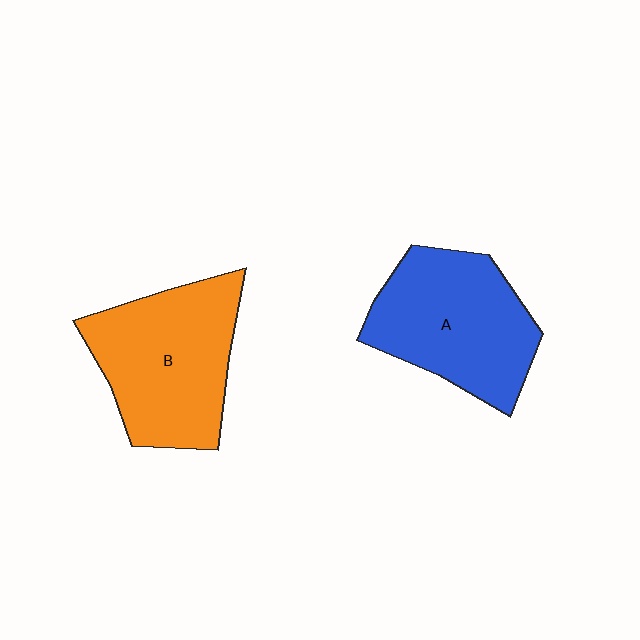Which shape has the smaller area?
Shape A (blue).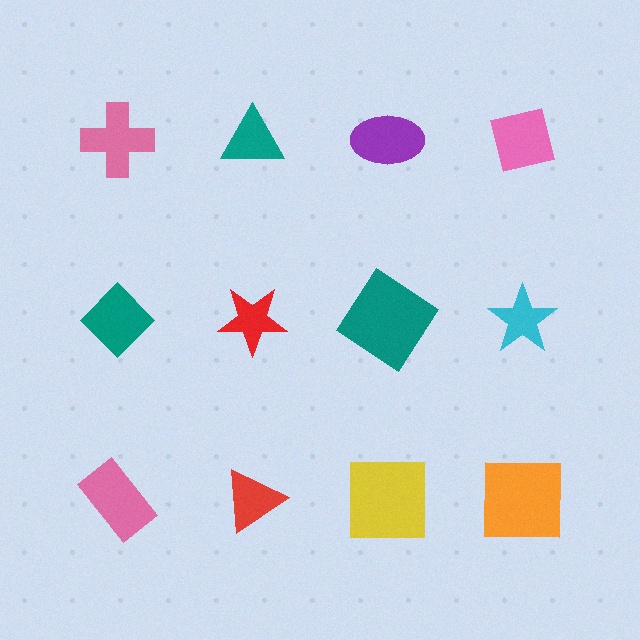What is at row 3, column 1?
A pink rectangle.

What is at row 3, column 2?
A red triangle.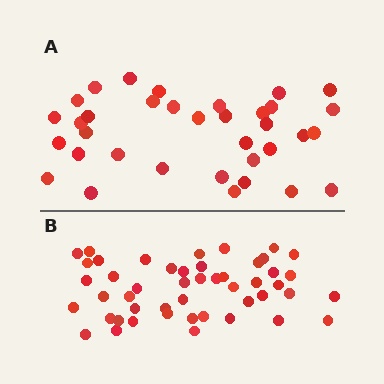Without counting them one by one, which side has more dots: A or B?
Region B (the bottom region) has more dots.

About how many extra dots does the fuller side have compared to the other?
Region B has approximately 15 more dots than region A.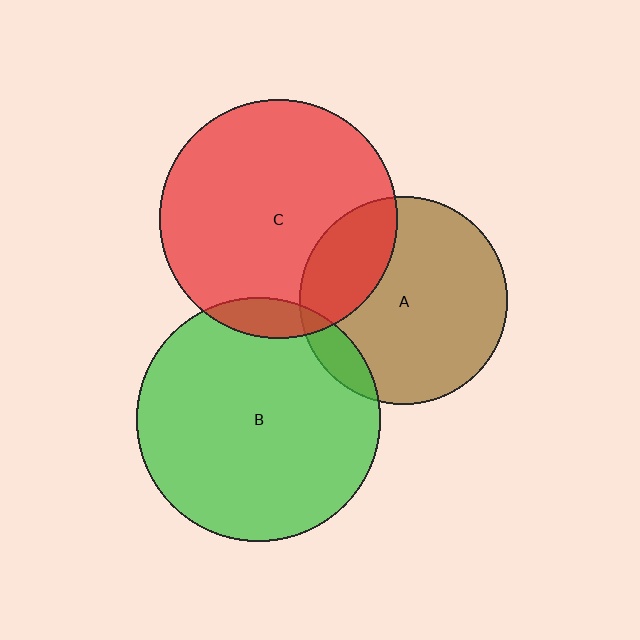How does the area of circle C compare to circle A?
Approximately 1.3 times.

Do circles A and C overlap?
Yes.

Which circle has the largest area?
Circle B (green).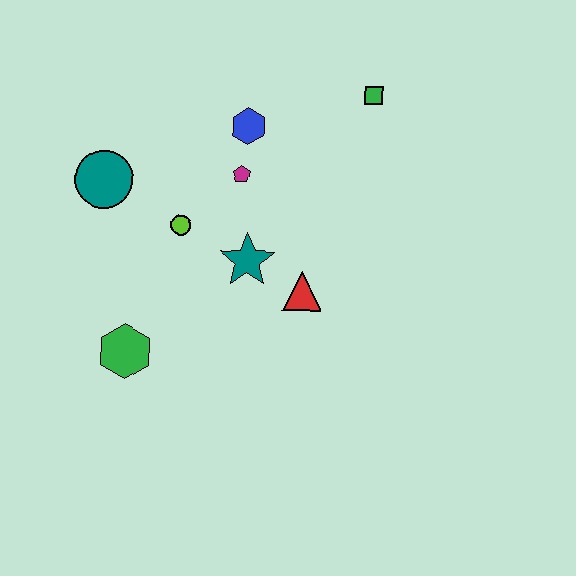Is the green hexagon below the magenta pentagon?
Yes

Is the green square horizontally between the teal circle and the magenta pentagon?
No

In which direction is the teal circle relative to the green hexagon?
The teal circle is above the green hexagon.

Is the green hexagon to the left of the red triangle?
Yes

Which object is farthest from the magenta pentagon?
The green hexagon is farthest from the magenta pentagon.